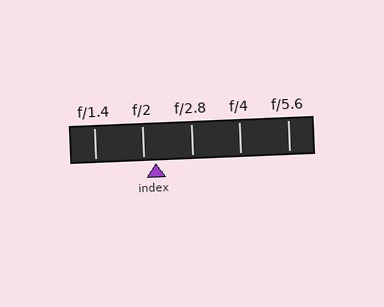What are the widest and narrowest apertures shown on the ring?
The widest aperture shown is f/1.4 and the narrowest is f/5.6.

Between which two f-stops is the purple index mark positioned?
The index mark is between f/2 and f/2.8.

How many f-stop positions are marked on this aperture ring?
There are 5 f-stop positions marked.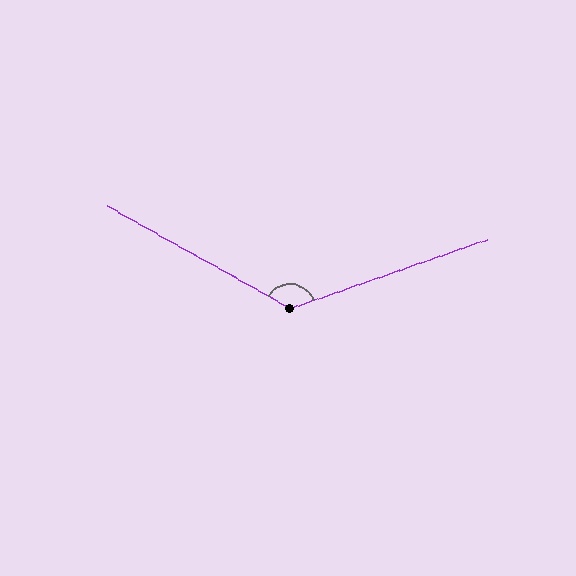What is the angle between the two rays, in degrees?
Approximately 131 degrees.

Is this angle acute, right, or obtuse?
It is obtuse.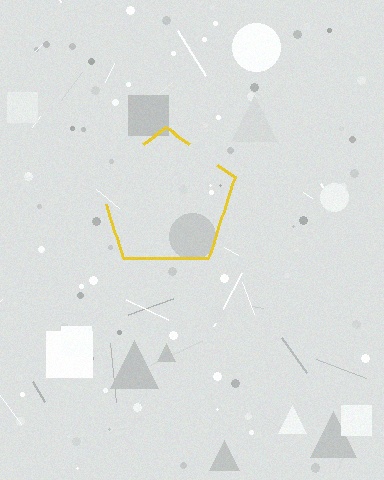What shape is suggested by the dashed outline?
The dashed outline suggests a pentagon.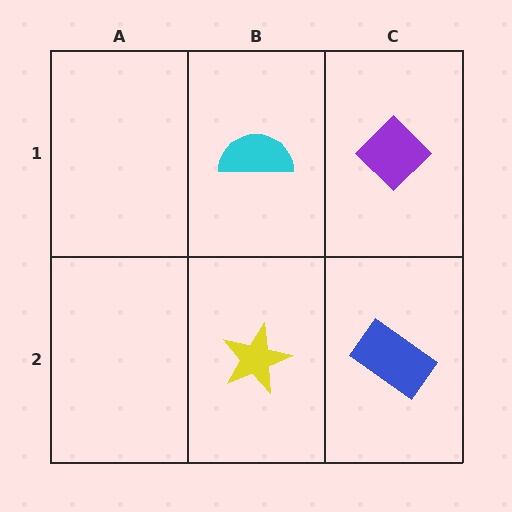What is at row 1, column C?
A purple diamond.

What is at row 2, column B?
A yellow star.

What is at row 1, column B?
A cyan semicircle.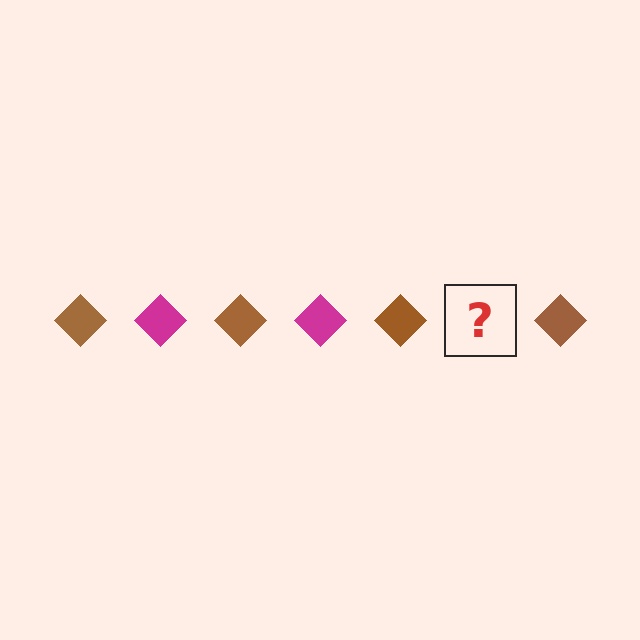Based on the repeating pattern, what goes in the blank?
The blank should be a magenta diamond.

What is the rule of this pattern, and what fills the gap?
The rule is that the pattern cycles through brown, magenta diamonds. The gap should be filled with a magenta diamond.